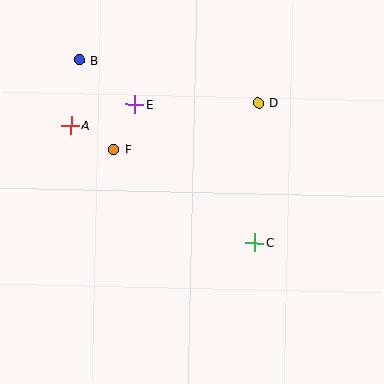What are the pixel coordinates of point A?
Point A is at (71, 125).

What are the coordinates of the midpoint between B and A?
The midpoint between B and A is at (75, 93).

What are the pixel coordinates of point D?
Point D is at (259, 103).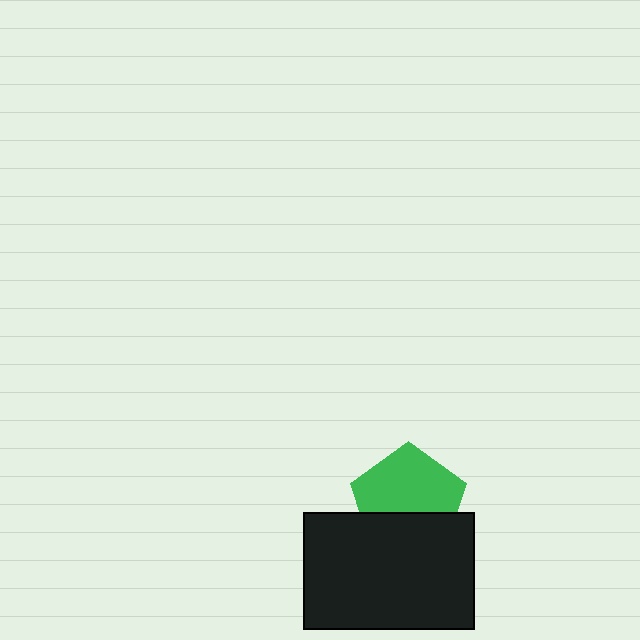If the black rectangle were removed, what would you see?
You would see the complete green pentagon.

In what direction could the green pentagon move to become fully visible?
The green pentagon could move up. That would shift it out from behind the black rectangle entirely.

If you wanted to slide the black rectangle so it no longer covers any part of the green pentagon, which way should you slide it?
Slide it down — that is the most direct way to separate the two shapes.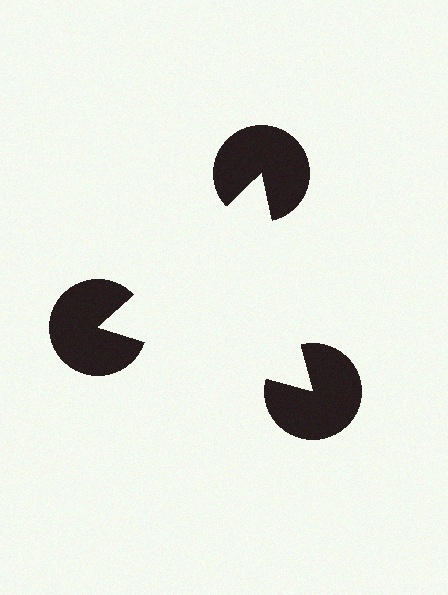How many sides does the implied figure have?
3 sides.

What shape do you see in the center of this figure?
An illusory triangle — its edges are inferred from the aligned wedge cuts in the pac-man discs, not physically drawn.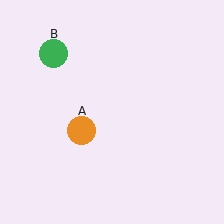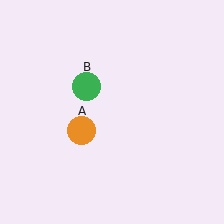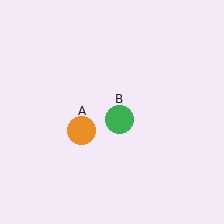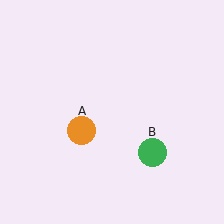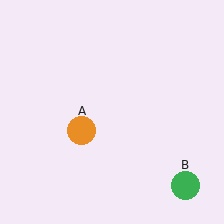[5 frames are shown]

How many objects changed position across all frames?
1 object changed position: green circle (object B).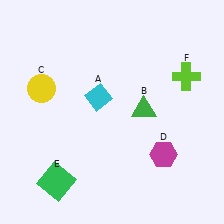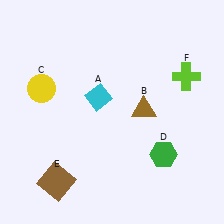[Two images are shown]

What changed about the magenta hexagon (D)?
In Image 1, D is magenta. In Image 2, it changed to green.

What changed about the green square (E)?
In Image 1, E is green. In Image 2, it changed to brown.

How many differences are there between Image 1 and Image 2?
There are 3 differences between the two images.